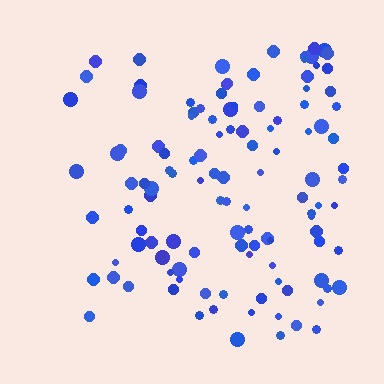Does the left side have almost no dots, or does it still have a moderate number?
Still a moderate number, just noticeably fewer than the right.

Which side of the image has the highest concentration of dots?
The right.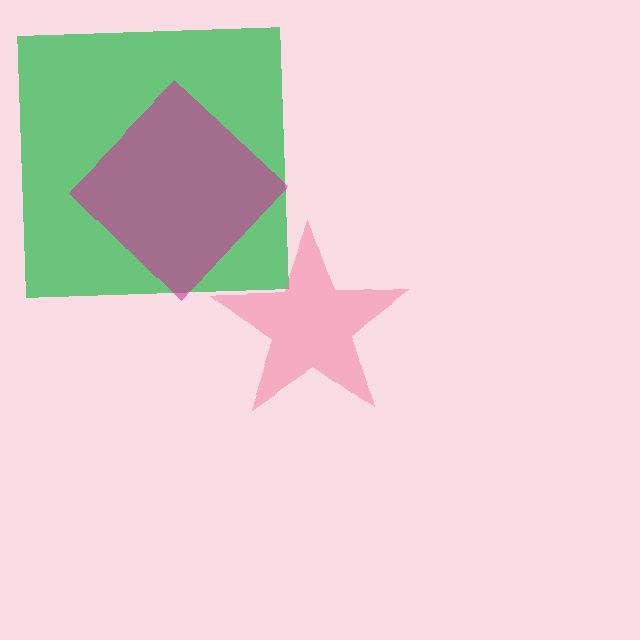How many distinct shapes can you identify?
There are 3 distinct shapes: a green square, a pink star, a magenta diamond.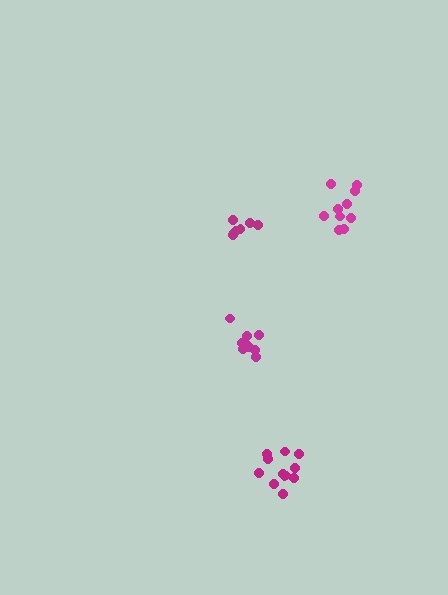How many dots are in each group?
Group 1: 9 dots, Group 2: 10 dots, Group 3: 12 dots, Group 4: 7 dots (38 total).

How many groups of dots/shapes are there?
There are 4 groups.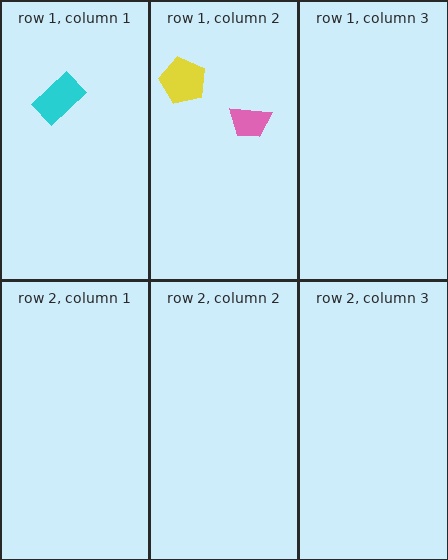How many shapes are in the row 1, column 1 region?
1.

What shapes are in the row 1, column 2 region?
The yellow pentagon, the pink trapezoid.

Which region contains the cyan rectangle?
The row 1, column 1 region.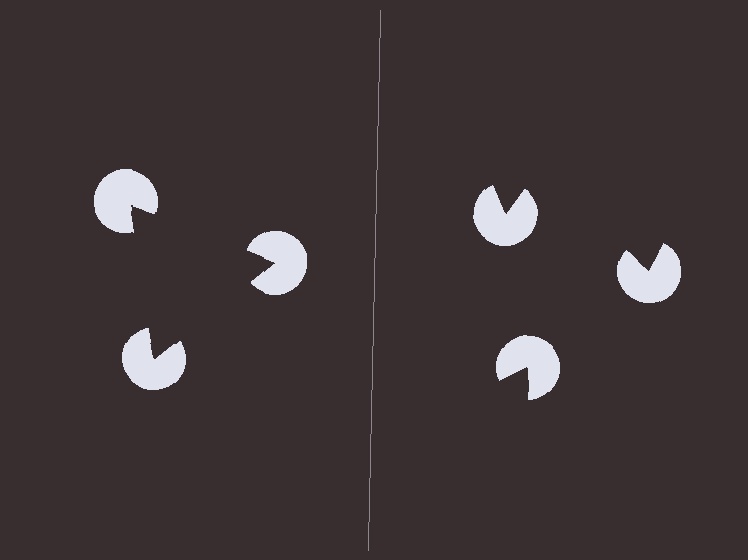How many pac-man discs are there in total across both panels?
6 — 3 on each side.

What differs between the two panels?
The pac-man discs are positioned identically on both sides; only the wedge orientations differ. On the left they align to a triangle; on the right they are misaligned.